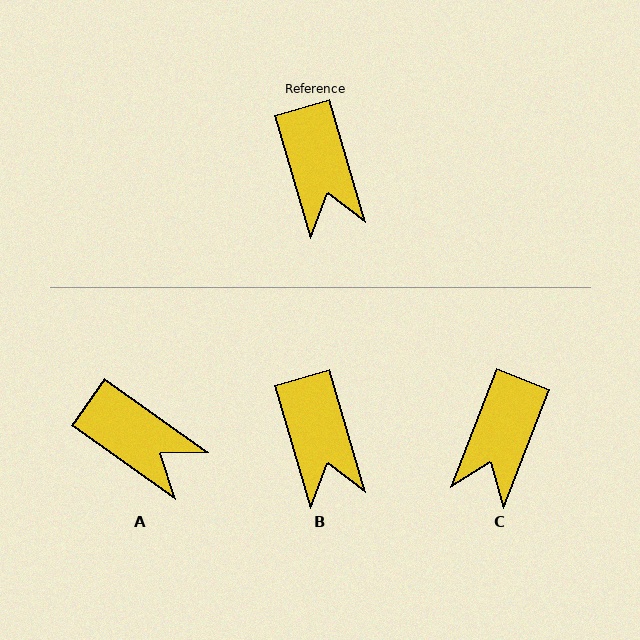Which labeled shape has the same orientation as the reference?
B.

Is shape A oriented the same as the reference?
No, it is off by about 39 degrees.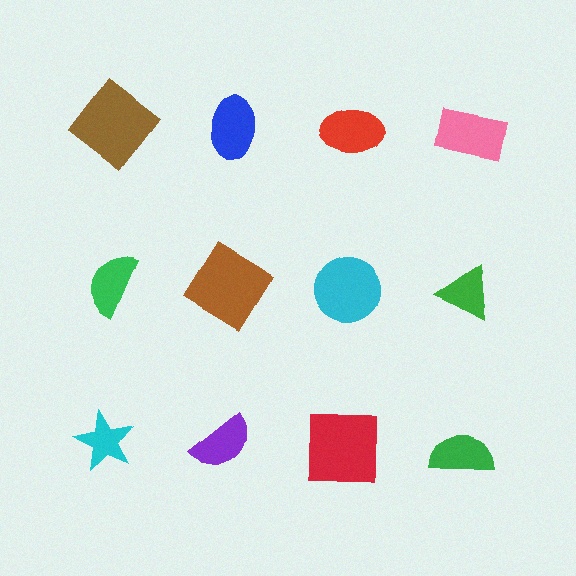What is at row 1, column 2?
A blue ellipse.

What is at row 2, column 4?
A green triangle.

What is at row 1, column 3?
A red ellipse.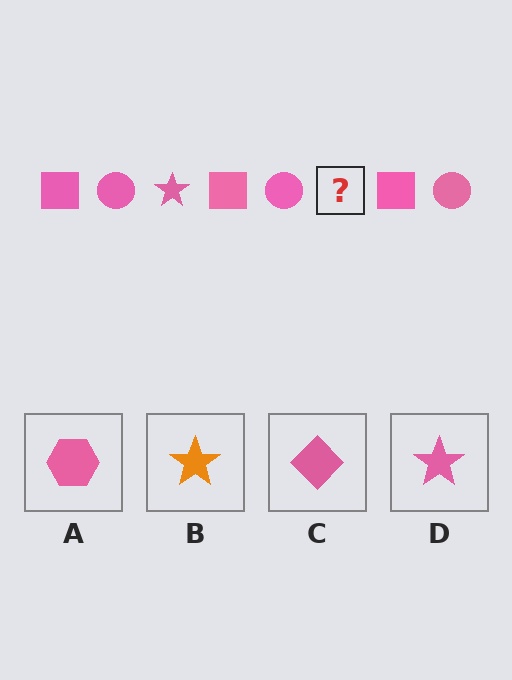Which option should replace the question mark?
Option D.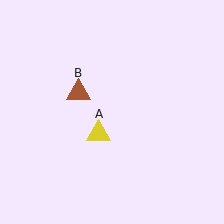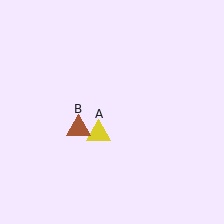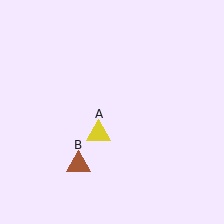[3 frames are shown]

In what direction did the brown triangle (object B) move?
The brown triangle (object B) moved down.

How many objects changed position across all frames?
1 object changed position: brown triangle (object B).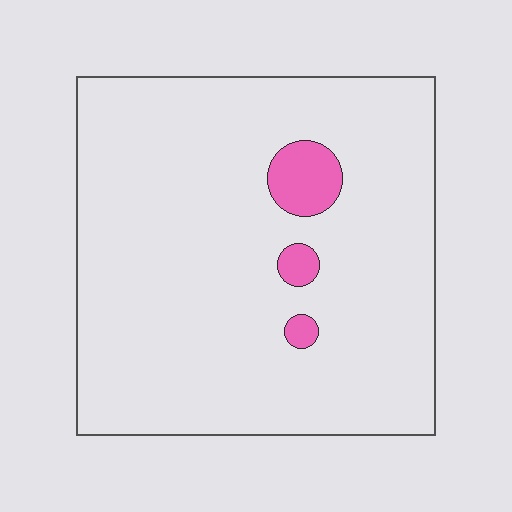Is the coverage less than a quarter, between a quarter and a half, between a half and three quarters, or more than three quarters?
Less than a quarter.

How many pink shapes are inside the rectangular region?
3.